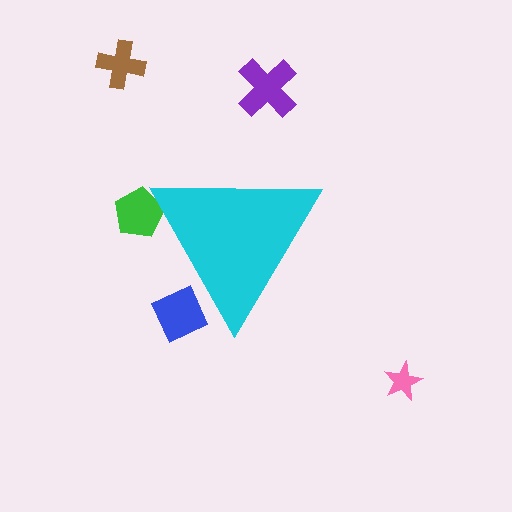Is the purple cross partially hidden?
No, the purple cross is fully visible.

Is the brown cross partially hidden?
No, the brown cross is fully visible.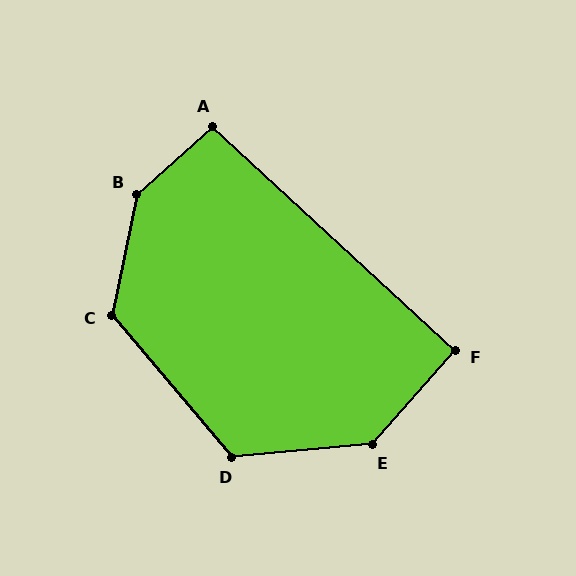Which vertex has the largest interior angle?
B, at approximately 143 degrees.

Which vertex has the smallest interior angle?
F, at approximately 92 degrees.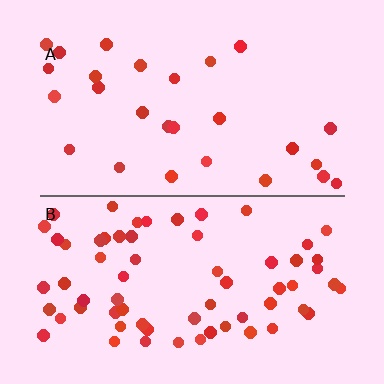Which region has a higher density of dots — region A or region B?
B (the bottom).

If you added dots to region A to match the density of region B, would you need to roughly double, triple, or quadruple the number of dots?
Approximately double.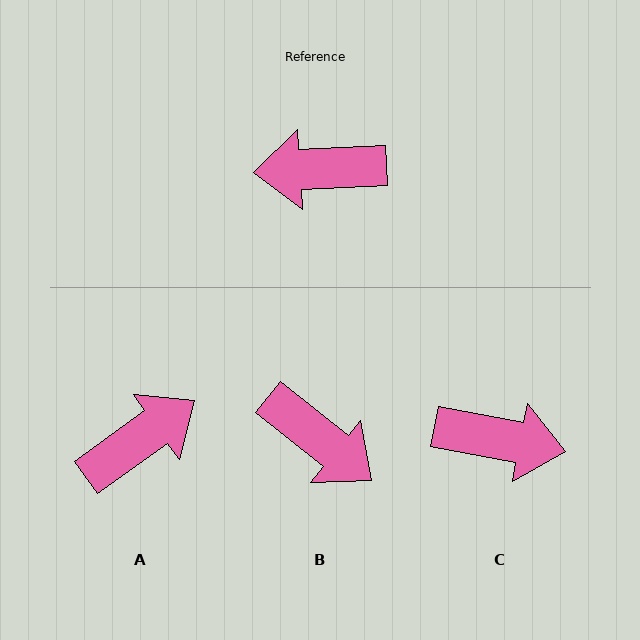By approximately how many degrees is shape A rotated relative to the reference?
Approximately 148 degrees clockwise.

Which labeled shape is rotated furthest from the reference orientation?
C, about 166 degrees away.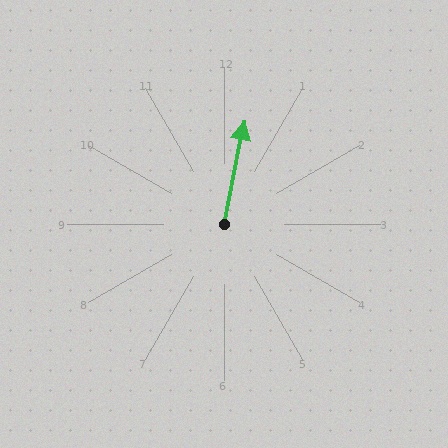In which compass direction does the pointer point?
North.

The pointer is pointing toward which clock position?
Roughly 12 o'clock.